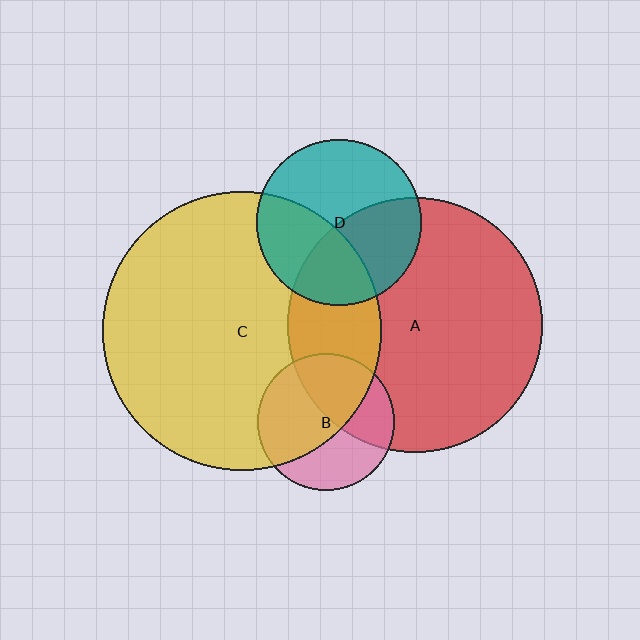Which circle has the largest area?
Circle C (yellow).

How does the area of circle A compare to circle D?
Approximately 2.4 times.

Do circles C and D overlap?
Yes.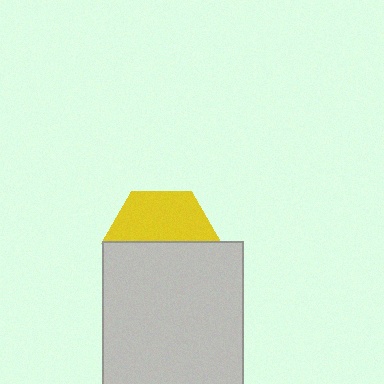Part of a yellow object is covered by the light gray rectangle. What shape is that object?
It is a hexagon.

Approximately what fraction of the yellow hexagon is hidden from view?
Roughly 53% of the yellow hexagon is hidden behind the light gray rectangle.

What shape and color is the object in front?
The object in front is a light gray rectangle.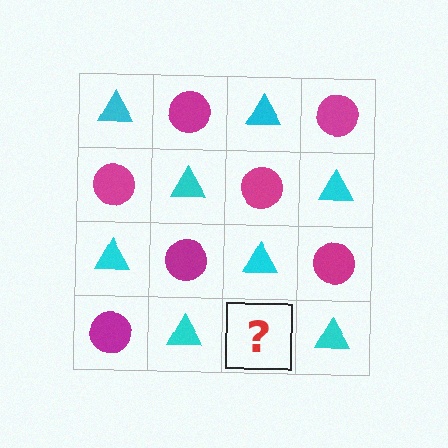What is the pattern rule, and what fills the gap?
The rule is that it alternates cyan triangle and magenta circle in a checkerboard pattern. The gap should be filled with a magenta circle.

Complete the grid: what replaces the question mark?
The question mark should be replaced with a magenta circle.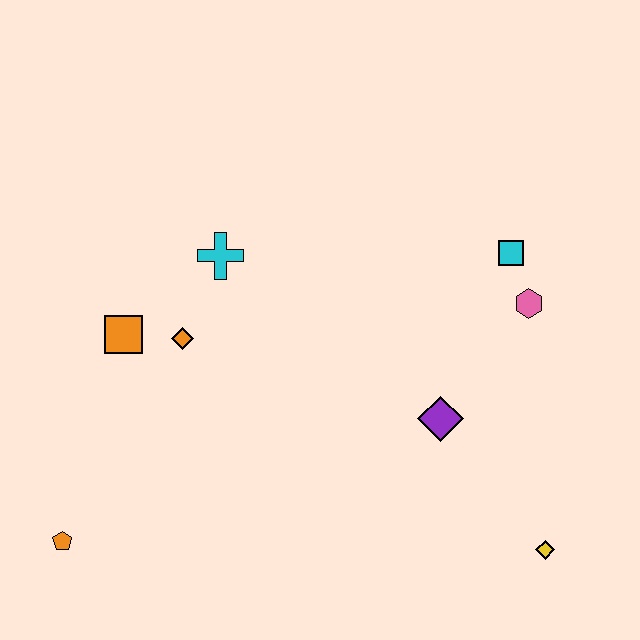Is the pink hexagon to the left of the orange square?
No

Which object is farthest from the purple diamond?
The orange pentagon is farthest from the purple diamond.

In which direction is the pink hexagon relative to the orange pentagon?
The pink hexagon is to the right of the orange pentagon.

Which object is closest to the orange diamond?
The orange square is closest to the orange diamond.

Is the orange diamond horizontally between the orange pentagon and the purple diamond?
Yes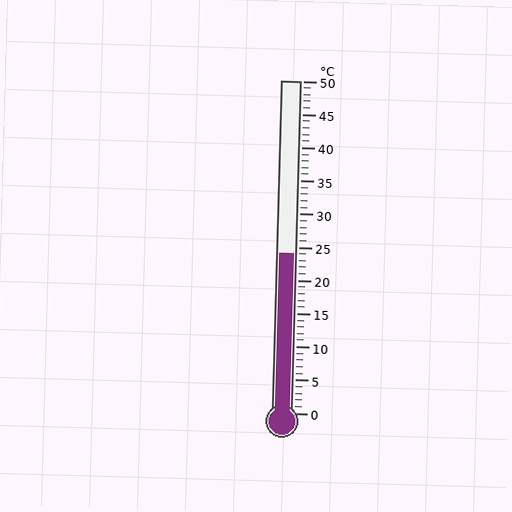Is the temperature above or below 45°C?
The temperature is below 45°C.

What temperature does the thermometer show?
The thermometer shows approximately 24°C.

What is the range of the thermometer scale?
The thermometer scale ranges from 0°C to 50°C.